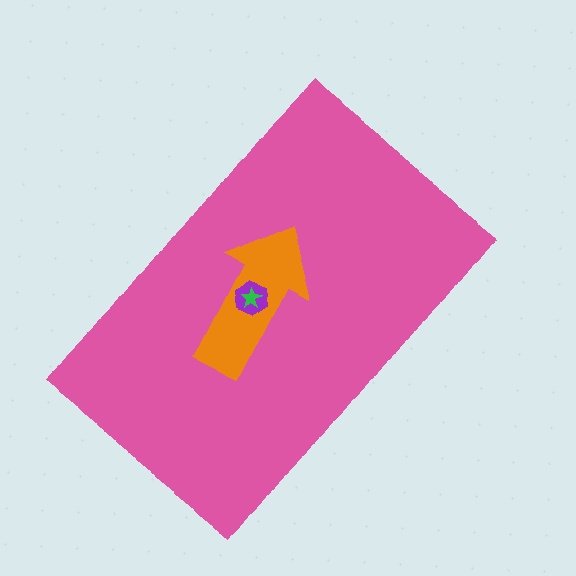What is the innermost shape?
The green star.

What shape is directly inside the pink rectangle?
The orange arrow.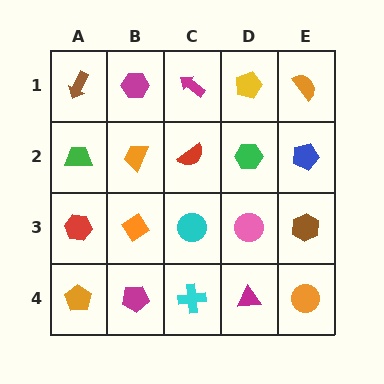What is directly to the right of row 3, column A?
An orange diamond.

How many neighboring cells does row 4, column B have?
3.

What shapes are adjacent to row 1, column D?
A green hexagon (row 2, column D), a magenta arrow (row 1, column C), an orange semicircle (row 1, column E).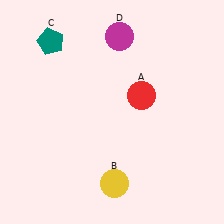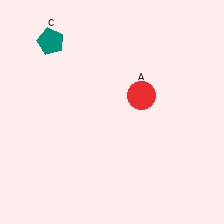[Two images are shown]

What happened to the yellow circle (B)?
The yellow circle (B) was removed in Image 2. It was in the bottom-right area of Image 1.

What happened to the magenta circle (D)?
The magenta circle (D) was removed in Image 2. It was in the top-right area of Image 1.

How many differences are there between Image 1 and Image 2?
There are 2 differences between the two images.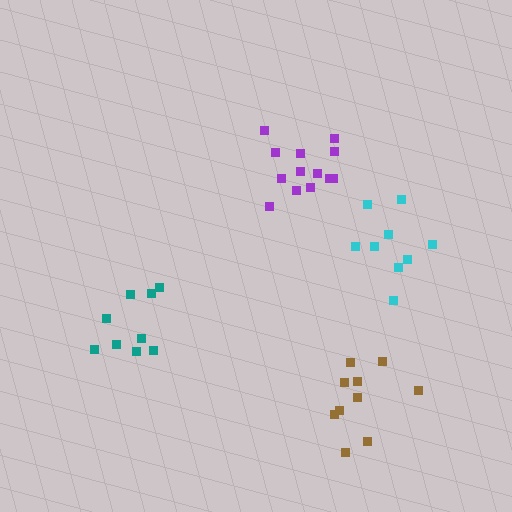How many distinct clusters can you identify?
There are 4 distinct clusters.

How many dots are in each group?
Group 1: 9 dots, Group 2: 13 dots, Group 3: 10 dots, Group 4: 9 dots (41 total).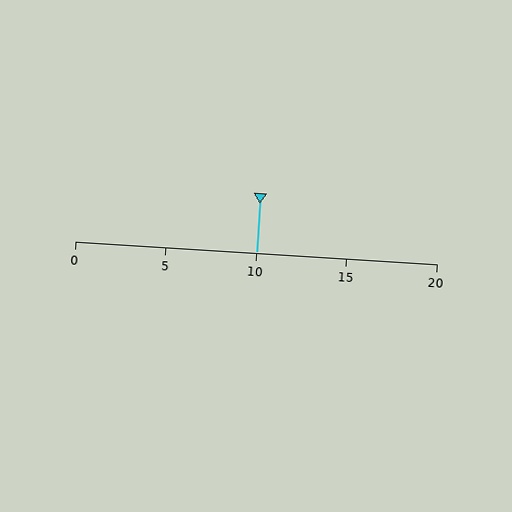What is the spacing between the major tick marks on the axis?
The major ticks are spaced 5 apart.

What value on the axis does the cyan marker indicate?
The marker indicates approximately 10.